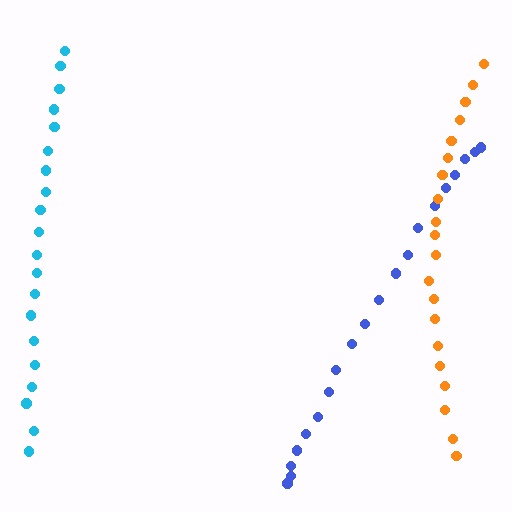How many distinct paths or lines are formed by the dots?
There are 3 distinct paths.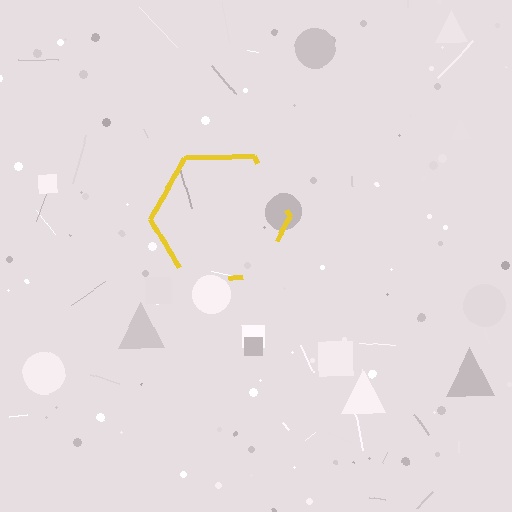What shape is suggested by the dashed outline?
The dashed outline suggests a hexagon.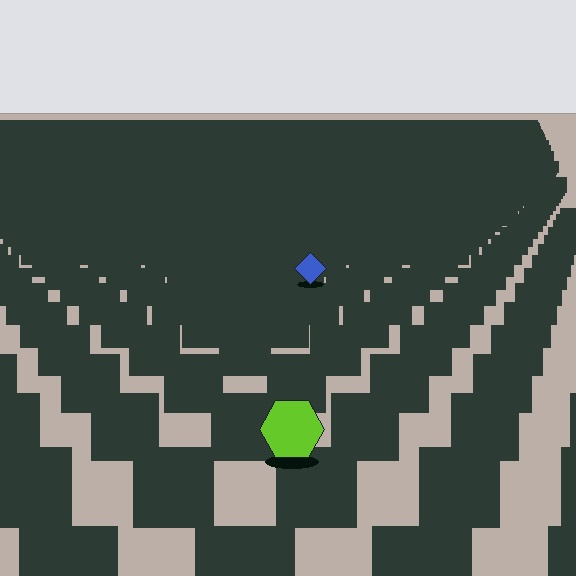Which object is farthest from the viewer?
The blue diamond is farthest from the viewer. It appears smaller and the ground texture around it is denser.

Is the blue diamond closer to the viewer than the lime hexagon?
No. The lime hexagon is closer — you can tell from the texture gradient: the ground texture is coarser near it.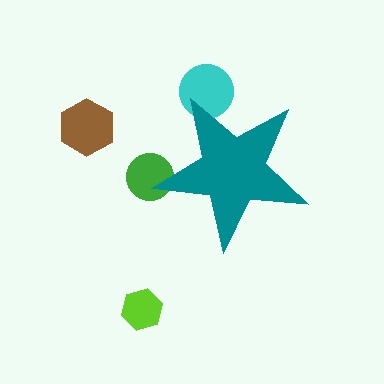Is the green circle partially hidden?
Yes, the green circle is partially hidden behind the teal star.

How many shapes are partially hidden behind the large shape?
2 shapes are partially hidden.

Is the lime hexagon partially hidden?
No, the lime hexagon is fully visible.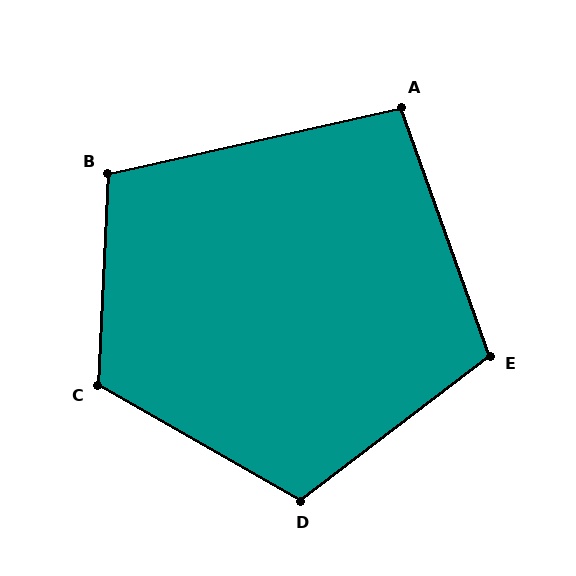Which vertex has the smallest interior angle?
A, at approximately 97 degrees.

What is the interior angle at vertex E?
Approximately 108 degrees (obtuse).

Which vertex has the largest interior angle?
C, at approximately 117 degrees.